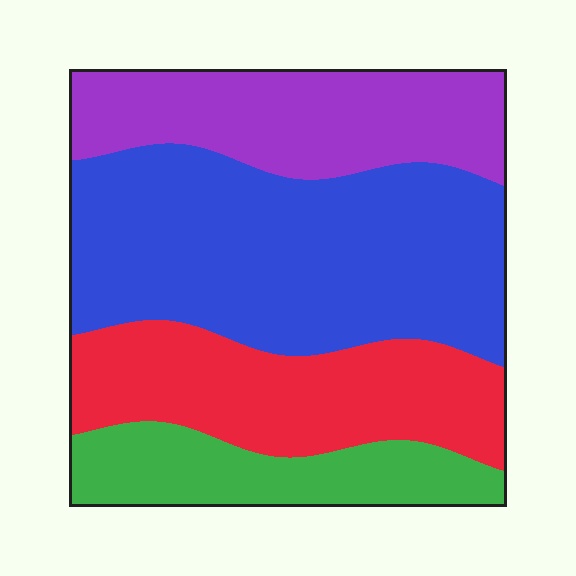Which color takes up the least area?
Green, at roughly 15%.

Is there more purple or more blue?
Blue.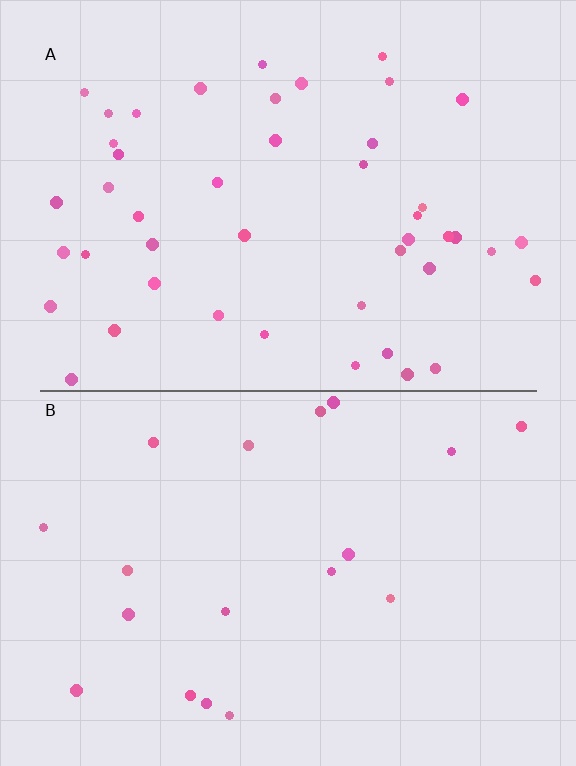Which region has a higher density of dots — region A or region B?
A (the top).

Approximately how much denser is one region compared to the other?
Approximately 2.5× — region A over region B.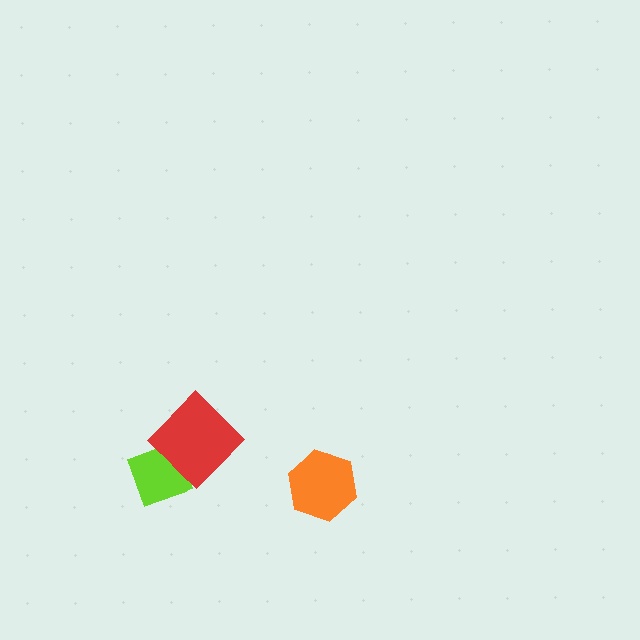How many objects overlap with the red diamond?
1 object overlaps with the red diamond.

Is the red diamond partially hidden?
No, no other shape covers it.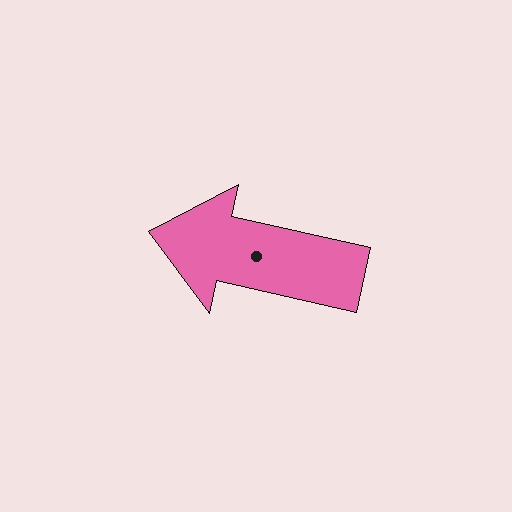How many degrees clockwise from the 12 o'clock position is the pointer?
Approximately 283 degrees.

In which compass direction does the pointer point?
West.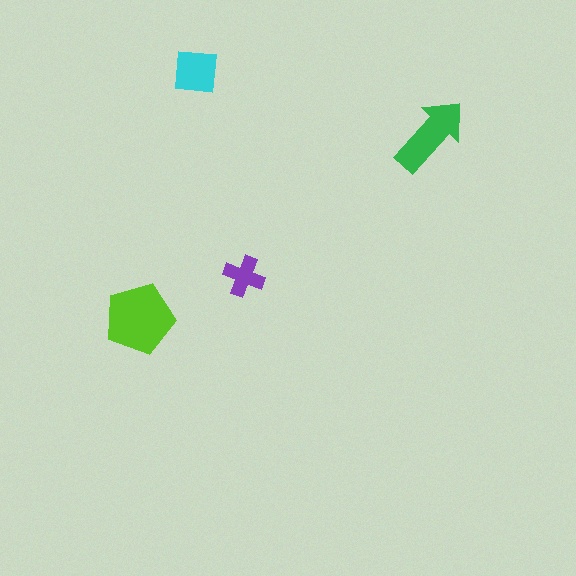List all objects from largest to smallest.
The lime pentagon, the green arrow, the cyan square, the purple cross.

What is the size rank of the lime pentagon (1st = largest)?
1st.